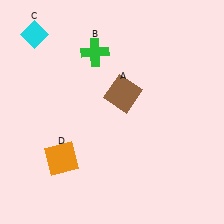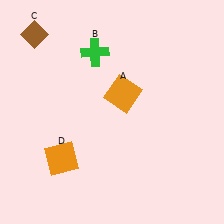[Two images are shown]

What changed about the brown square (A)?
In Image 1, A is brown. In Image 2, it changed to orange.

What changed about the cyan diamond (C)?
In Image 1, C is cyan. In Image 2, it changed to brown.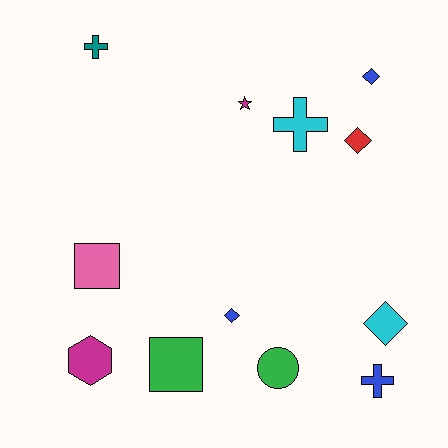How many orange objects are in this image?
There are no orange objects.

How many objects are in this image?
There are 12 objects.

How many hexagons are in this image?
There is 1 hexagon.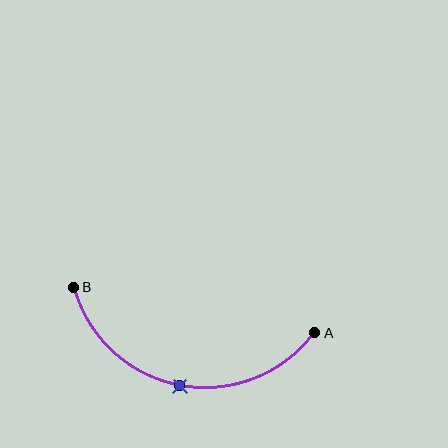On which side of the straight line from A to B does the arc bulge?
The arc bulges below the straight line connecting A and B.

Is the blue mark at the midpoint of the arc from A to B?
Yes. The blue mark lies on the arc at equal arc-length from both A and B — it is the arc midpoint.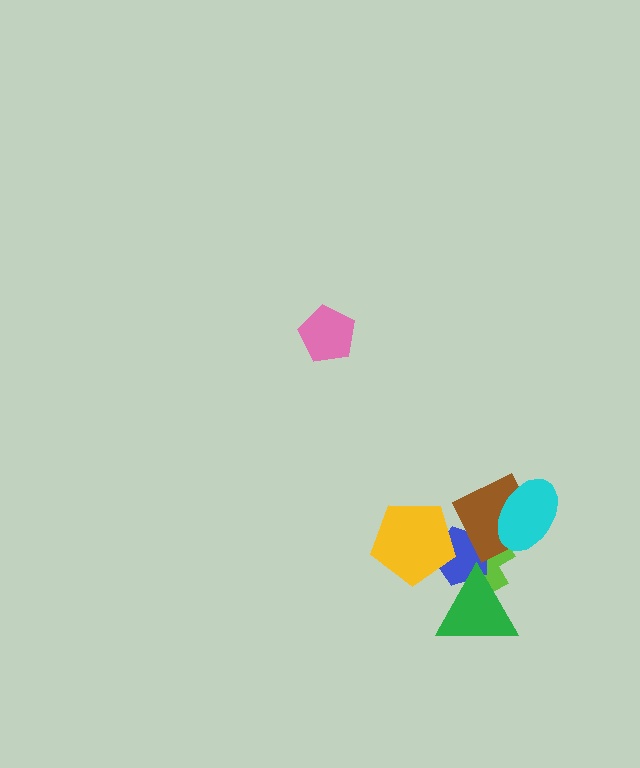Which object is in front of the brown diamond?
The cyan ellipse is in front of the brown diamond.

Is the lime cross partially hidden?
Yes, it is partially covered by another shape.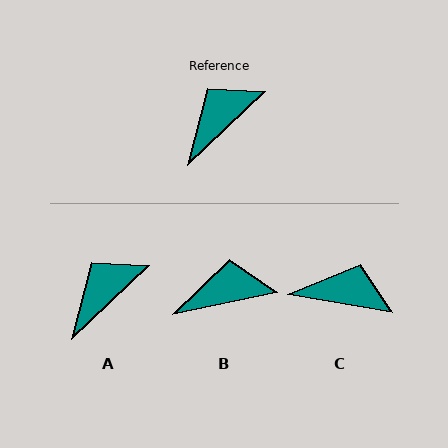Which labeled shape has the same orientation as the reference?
A.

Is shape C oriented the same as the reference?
No, it is off by about 53 degrees.